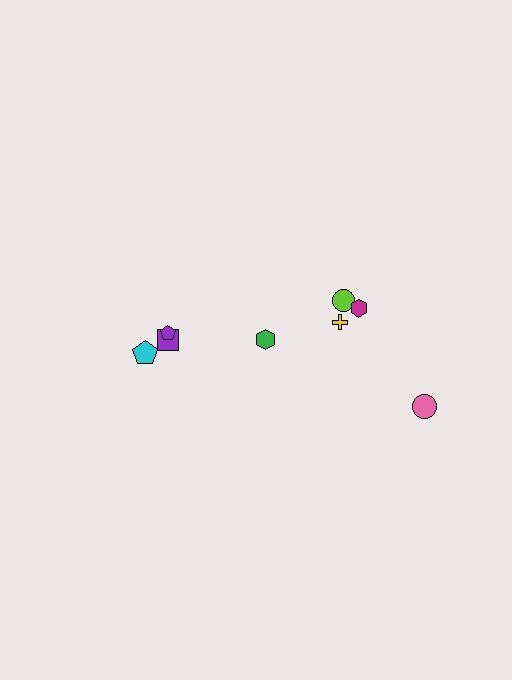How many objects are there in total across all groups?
There are 8 objects.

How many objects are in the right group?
There are 5 objects.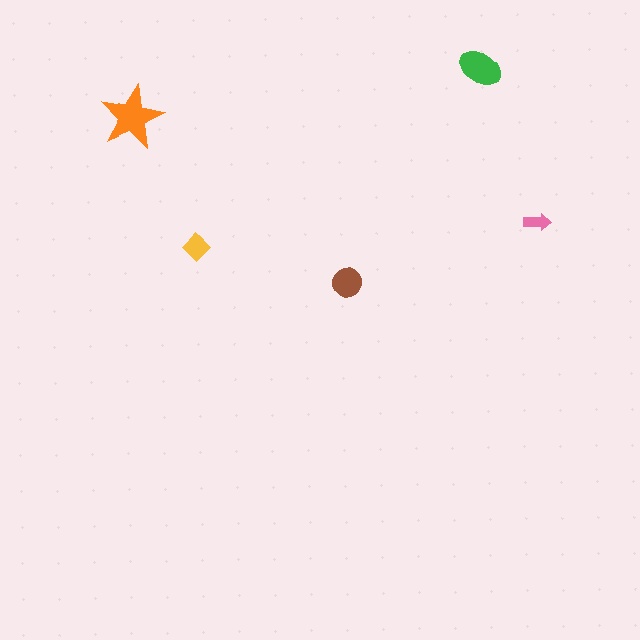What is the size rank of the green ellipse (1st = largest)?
2nd.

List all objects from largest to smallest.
The orange star, the green ellipse, the brown circle, the yellow diamond, the pink arrow.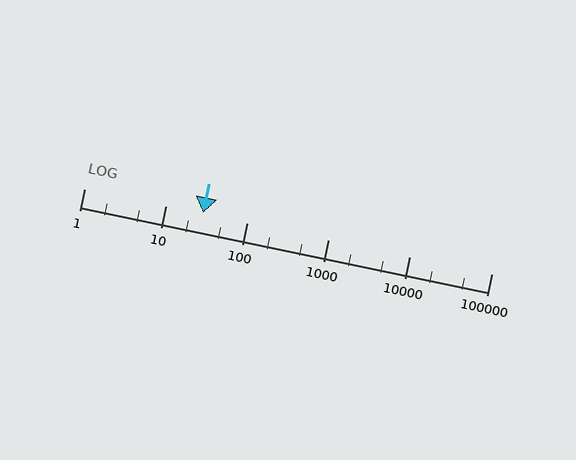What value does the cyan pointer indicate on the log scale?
The pointer indicates approximately 29.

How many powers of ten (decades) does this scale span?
The scale spans 5 decades, from 1 to 100000.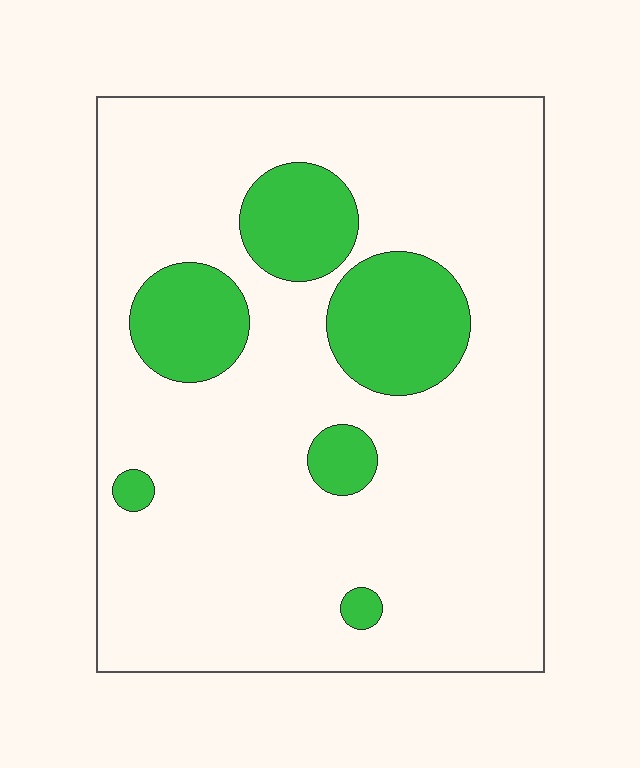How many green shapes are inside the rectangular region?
6.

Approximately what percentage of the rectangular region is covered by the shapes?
Approximately 20%.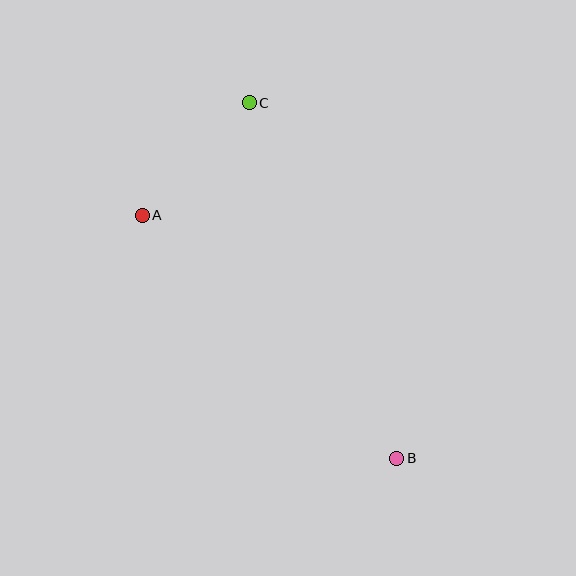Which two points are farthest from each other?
Points B and C are farthest from each other.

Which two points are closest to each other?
Points A and C are closest to each other.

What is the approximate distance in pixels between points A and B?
The distance between A and B is approximately 352 pixels.